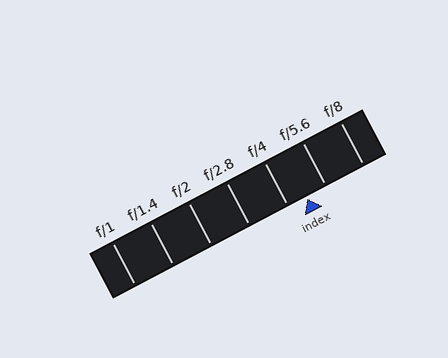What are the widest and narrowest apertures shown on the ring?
The widest aperture shown is f/1 and the narrowest is f/8.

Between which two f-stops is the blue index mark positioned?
The index mark is between f/4 and f/5.6.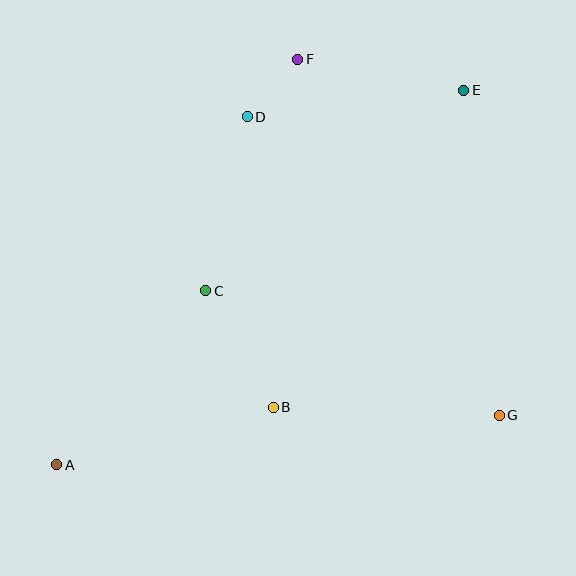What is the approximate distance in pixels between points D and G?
The distance between D and G is approximately 390 pixels.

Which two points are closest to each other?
Points D and F are closest to each other.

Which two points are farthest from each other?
Points A and E are farthest from each other.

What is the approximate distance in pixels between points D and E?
The distance between D and E is approximately 218 pixels.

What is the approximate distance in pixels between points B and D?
The distance between B and D is approximately 291 pixels.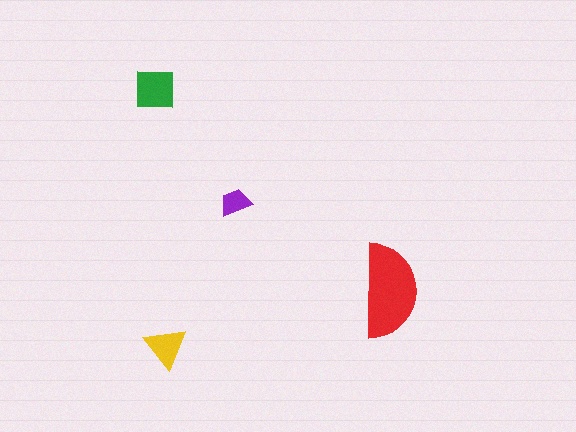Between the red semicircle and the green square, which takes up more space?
The red semicircle.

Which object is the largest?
The red semicircle.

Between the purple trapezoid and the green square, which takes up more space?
The green square.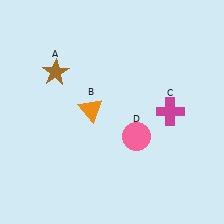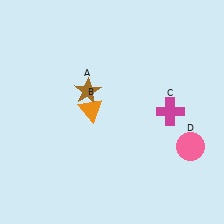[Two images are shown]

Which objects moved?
The objects that moved are: the brown star (A), the pink circle (D).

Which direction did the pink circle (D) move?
The pink circle (D) moved right.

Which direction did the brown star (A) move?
The brown star (A) moved right.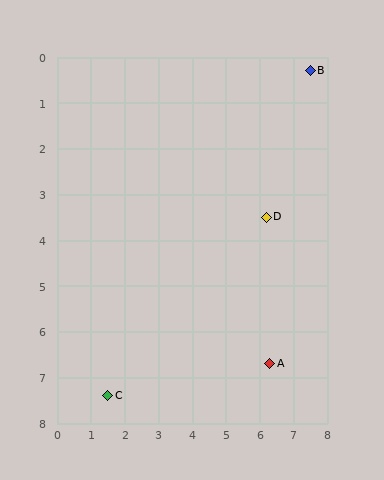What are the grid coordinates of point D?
Point D is at approximately (6.2, 3.5).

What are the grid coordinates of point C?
Point C is at approximately (1.5, 7.4).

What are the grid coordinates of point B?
Point B is at approximately (7.5, 0.3).